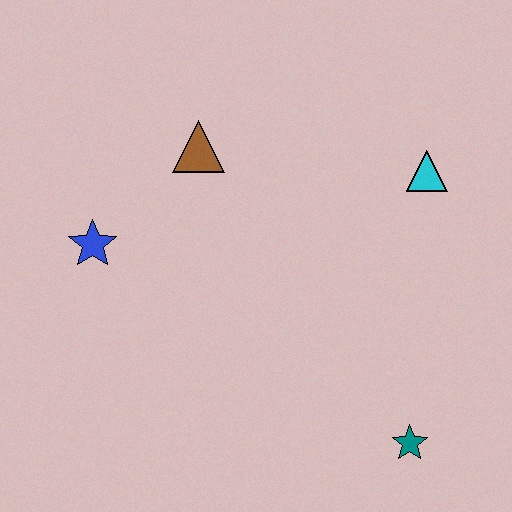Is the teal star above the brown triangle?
No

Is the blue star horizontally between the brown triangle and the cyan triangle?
No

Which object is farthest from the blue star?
The teal star is farthest from the blue star.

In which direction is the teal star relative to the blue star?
The teal star is to the right of the blue star.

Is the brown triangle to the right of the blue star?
Yes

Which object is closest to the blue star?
The brown triangle is closest to the blue star.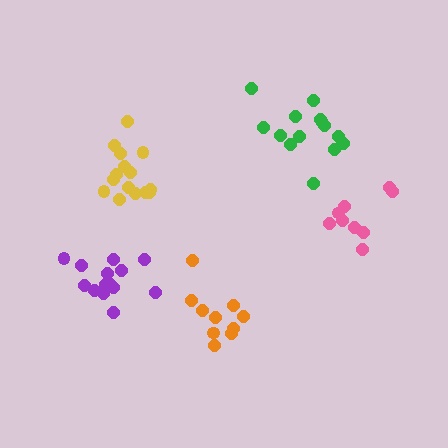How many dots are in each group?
Group 1: 10 dots, Group 2: 14 dots, Group 3: 15 dots, Group 4: 14 dots, Group 5: 9 dots (62 total).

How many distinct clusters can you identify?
There are 5 distinct clusters.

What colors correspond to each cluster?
The clusters are colored: orange, green, yellow, purple, pink.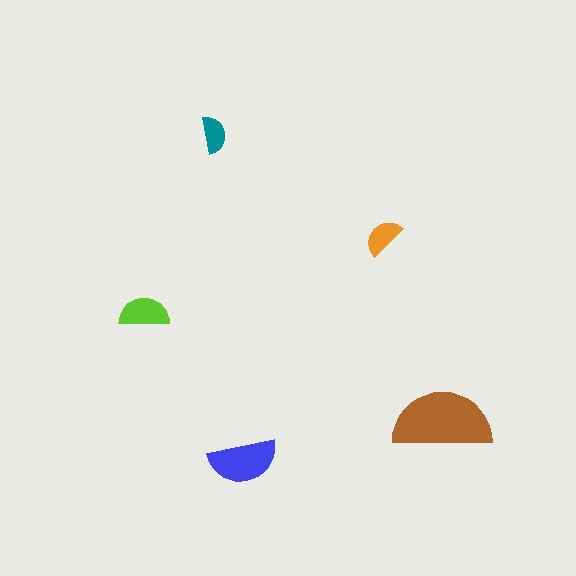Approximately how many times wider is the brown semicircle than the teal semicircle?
About 2.5 times wider.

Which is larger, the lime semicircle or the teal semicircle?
The lime one.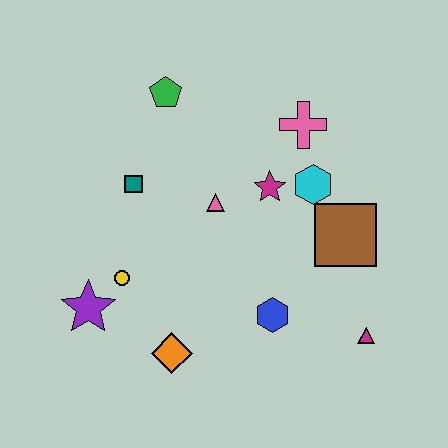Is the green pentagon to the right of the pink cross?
No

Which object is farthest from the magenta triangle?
The green pentagon is farthest from the magenta triangle.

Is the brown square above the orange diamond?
Yes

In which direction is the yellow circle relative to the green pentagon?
The yellow circle is below the green pentagon.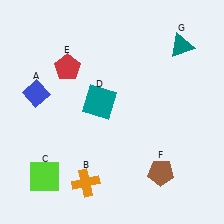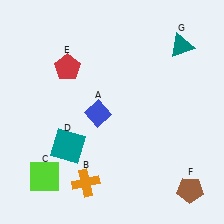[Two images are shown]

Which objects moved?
The objects that moved are: the blue diamond (A), the teal square (D), the brown pentagon (F).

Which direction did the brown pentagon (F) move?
The brown pentagon (F) moved right.